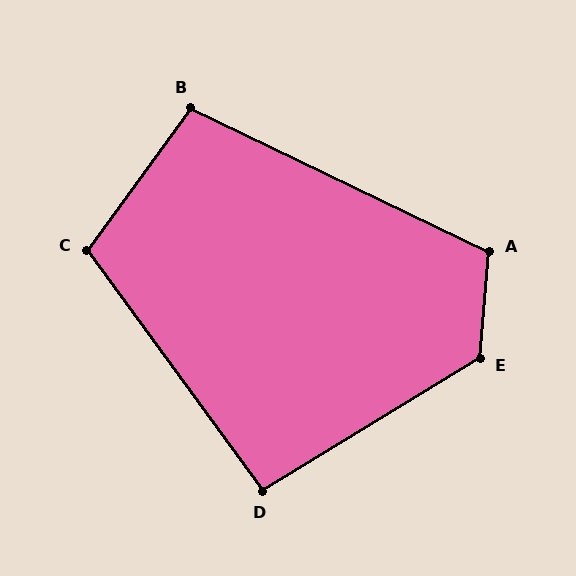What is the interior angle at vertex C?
Approximately 108 degrees (obtuse).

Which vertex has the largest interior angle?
E, at approximately 126 degrees.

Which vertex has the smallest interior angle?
D, at approximately 95 degrees.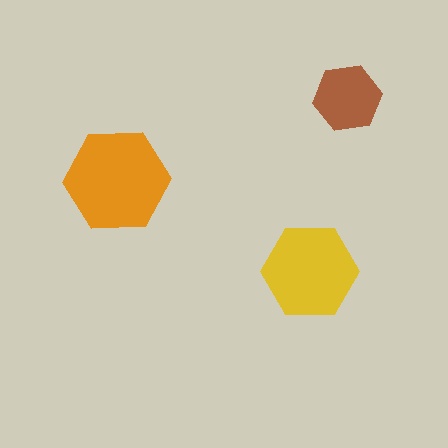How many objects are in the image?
There are 3 objects in the image.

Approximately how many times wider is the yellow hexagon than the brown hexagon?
About 1.5 times wider.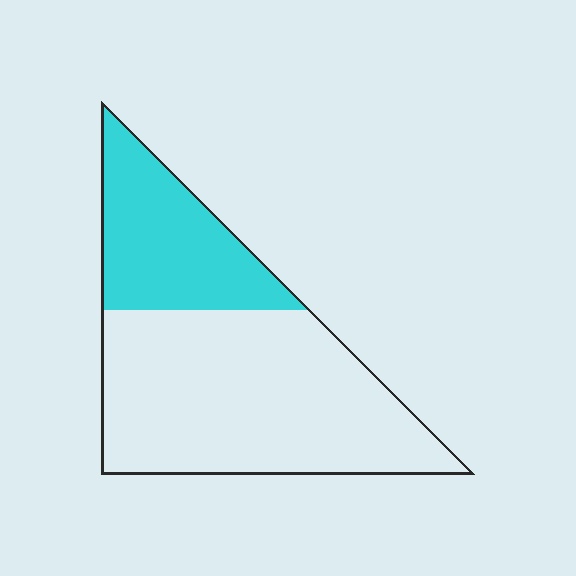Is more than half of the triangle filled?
No.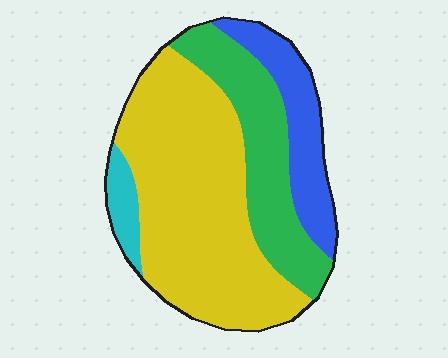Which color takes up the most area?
Yellow, at roughly 55%.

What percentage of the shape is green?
Green takes up less than a quarter of the shape.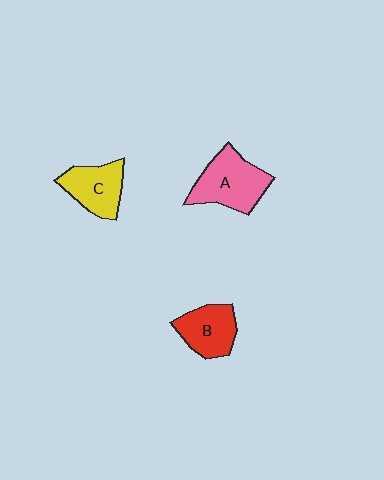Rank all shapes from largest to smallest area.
From largest to smallest: A (pink), C (yellow), B (red).